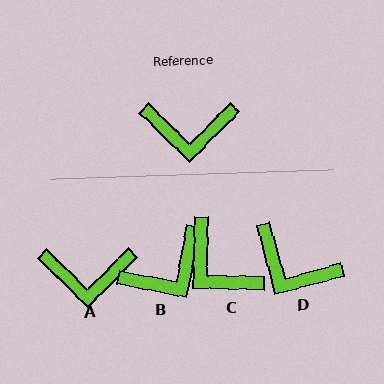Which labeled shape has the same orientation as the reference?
A.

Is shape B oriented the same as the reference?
No, it is off by about 34 degrees.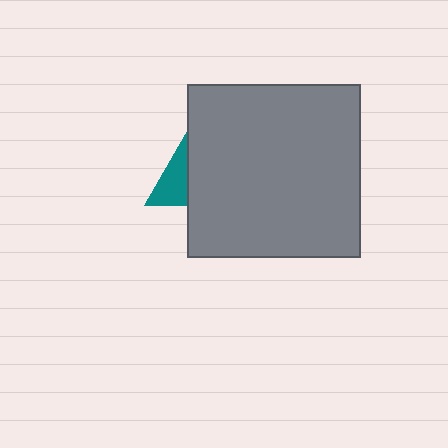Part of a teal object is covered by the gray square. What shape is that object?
It is a triangle.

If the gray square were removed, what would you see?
You would see the complete teal triangle.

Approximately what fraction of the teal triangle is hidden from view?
Roughly 54% of the teal triangle is hidden behind the gray square.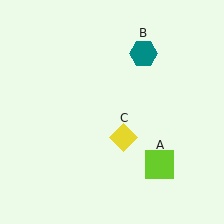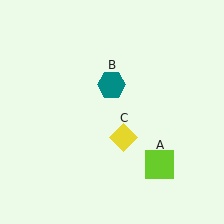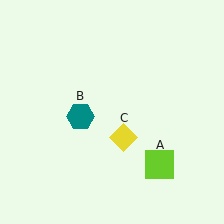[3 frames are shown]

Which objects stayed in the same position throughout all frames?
Lime square (object A) and yellow diamond (object C) remained stationary.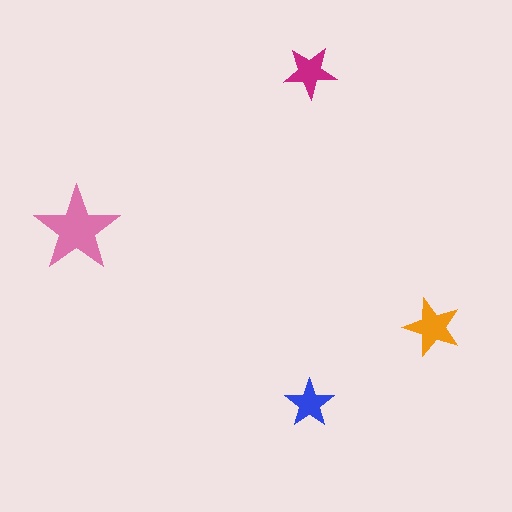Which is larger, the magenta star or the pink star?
The pink one.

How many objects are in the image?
There are 4 objects in the image.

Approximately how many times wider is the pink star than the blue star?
About 2 times wider.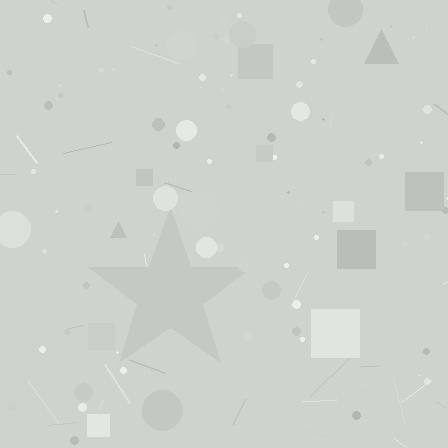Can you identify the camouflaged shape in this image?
The camouflaged shape is a star.